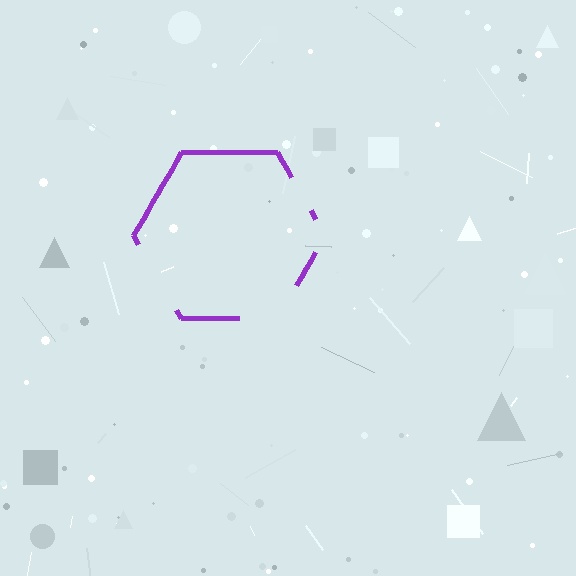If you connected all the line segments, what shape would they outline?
They would outline a hexagon.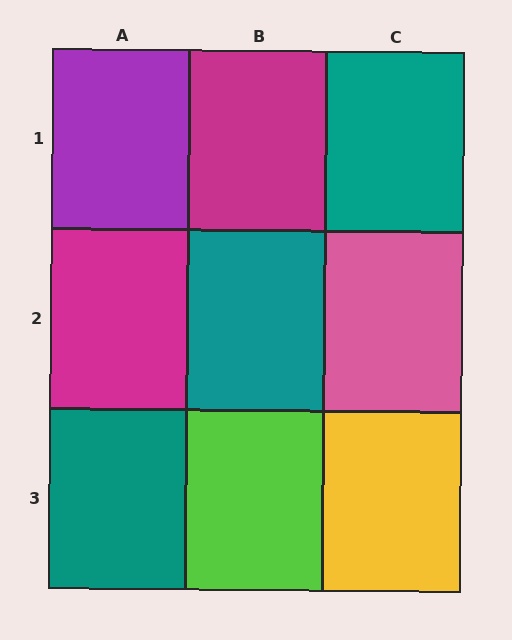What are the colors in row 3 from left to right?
Teal, lime, yellow.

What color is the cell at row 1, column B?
Magenta.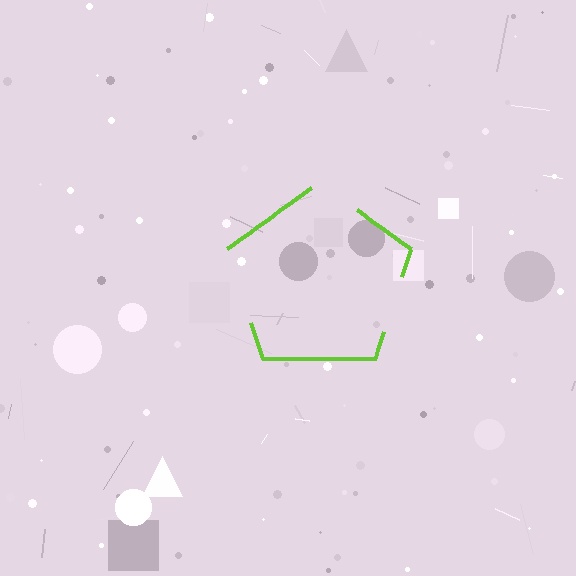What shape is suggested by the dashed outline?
The dashed outline suggests a pentagon.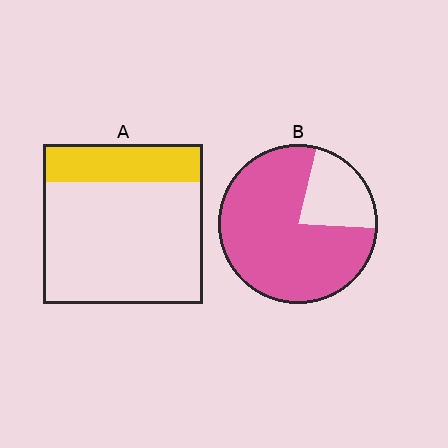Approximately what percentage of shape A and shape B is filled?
A is approximately 25% and B is approximately 80%.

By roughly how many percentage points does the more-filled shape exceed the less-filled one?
By roughly 55 percentage points (B over A).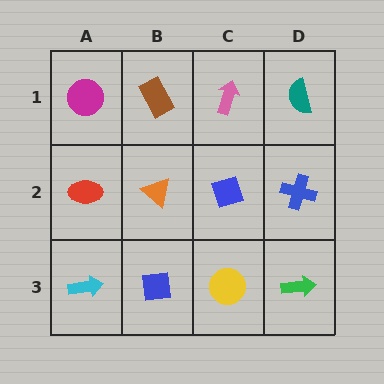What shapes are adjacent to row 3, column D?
A blue cross (row 2, column D), a yellow circle (row 3, column C).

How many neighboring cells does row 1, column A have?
2.